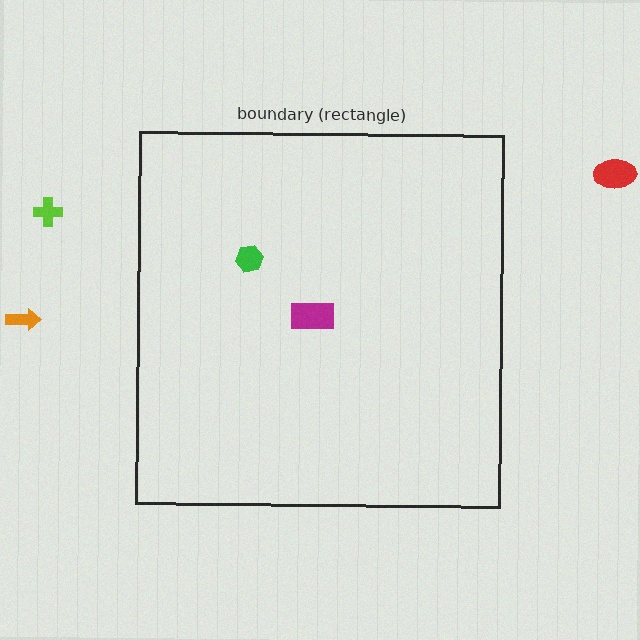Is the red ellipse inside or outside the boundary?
Outside.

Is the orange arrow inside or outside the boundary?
Outside.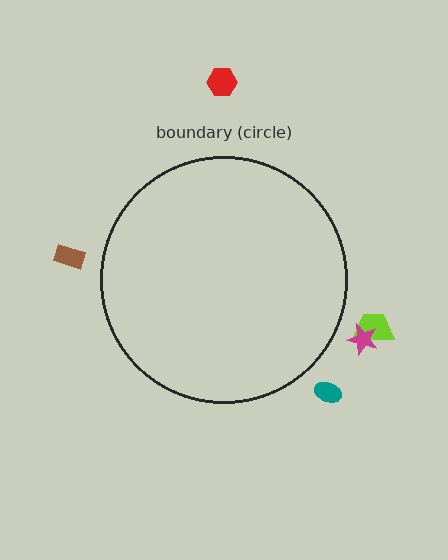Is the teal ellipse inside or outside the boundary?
Outside.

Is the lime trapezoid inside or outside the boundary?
Outside.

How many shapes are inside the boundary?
0 inside, 5 outside.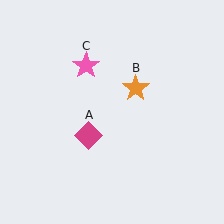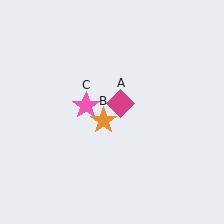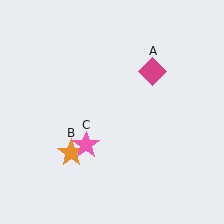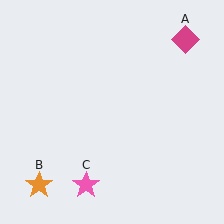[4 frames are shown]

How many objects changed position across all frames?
3 objects changed position: magenta diamond (object A), orange star (object B), pink star (object C).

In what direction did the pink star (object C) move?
The pink star (object C) moved down.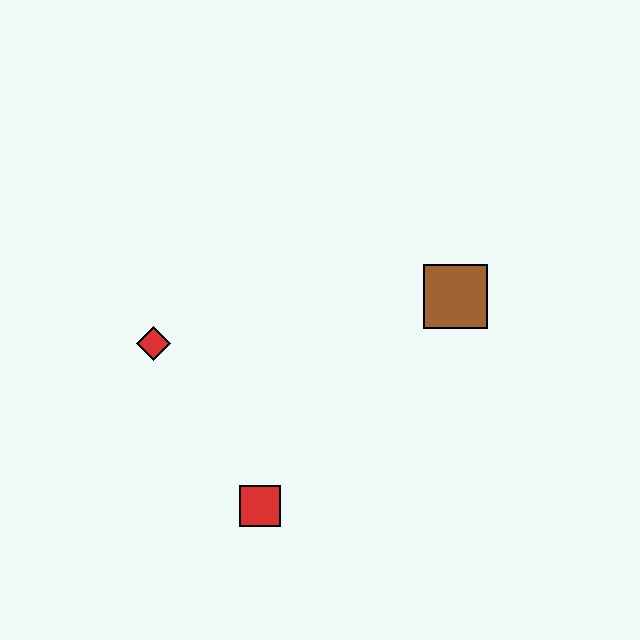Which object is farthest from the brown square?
The red diamond is farthest from the brown square.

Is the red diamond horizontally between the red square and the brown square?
No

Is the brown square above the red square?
Yes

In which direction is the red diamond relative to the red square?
The red diamond is above the red square.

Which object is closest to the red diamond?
The red square is closest to the red diamond.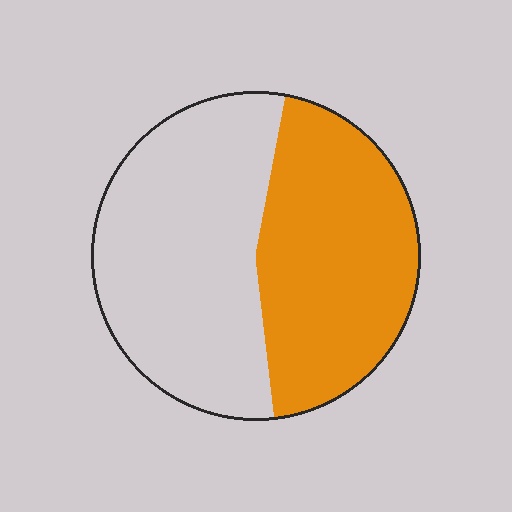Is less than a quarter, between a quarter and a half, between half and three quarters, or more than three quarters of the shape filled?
Between a quarter and a half.